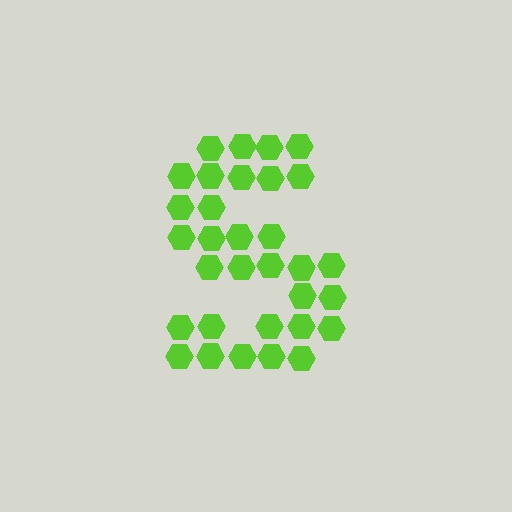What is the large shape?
The large shape is the letter S.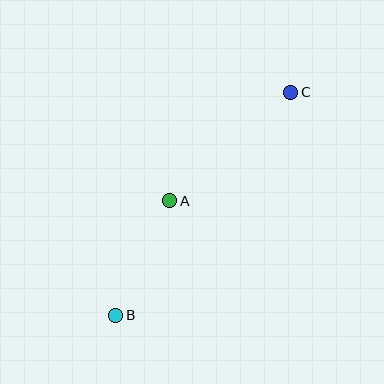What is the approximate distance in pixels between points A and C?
The distance between A and C is approximately 163 pixels.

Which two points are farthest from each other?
Points B and C are farthest from each other.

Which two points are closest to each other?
Points A and B are closest to each other.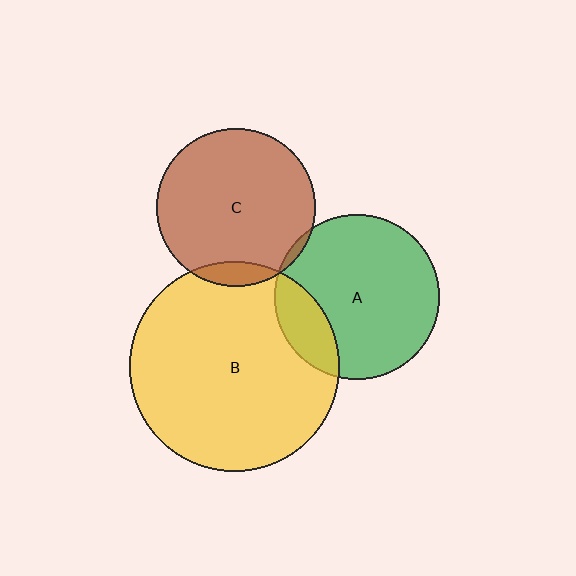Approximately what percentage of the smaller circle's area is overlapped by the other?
Approximately 5%.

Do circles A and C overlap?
Yes.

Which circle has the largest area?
Circle B (yellow).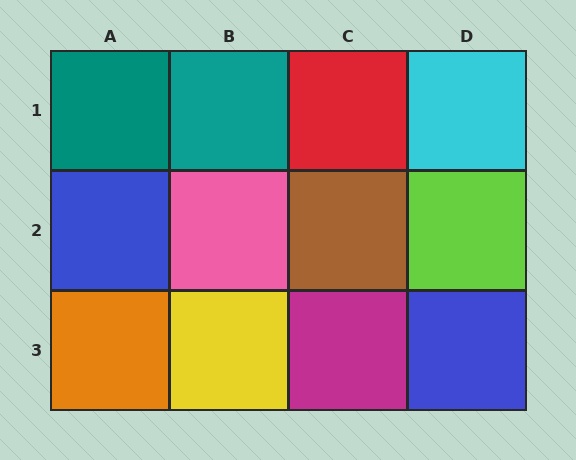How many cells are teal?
2 cells are teal.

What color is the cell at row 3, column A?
Orange.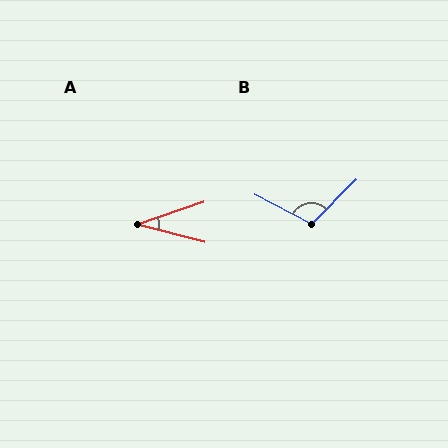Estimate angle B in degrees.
Approximately 107 degrees.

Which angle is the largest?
B, at approximately 107 degrees.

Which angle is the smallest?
A, at approximately 33 degrees.